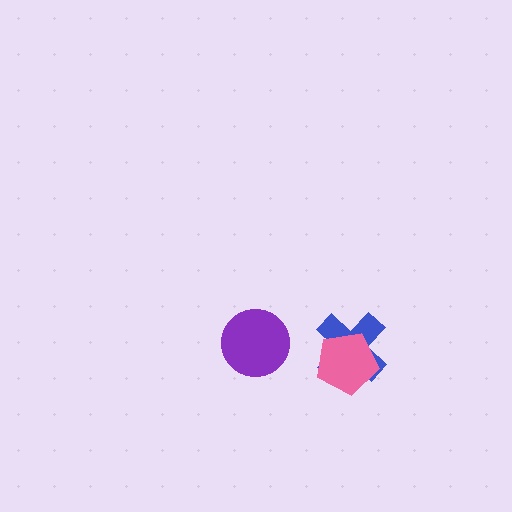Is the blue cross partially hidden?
Yes, it is partially covered by another shape.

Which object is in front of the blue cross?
The pink pentagon is in front of the blue cross.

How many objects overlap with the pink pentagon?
1 object overlaps with the pink pentagon.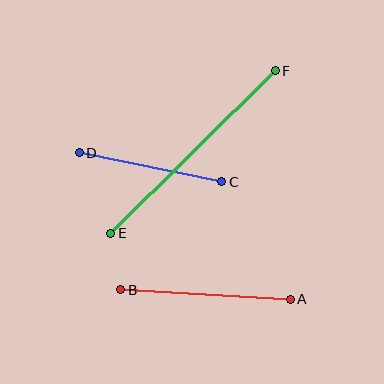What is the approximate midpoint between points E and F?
The midpoint is at approximately (193, 152) pixels.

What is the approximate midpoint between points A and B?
The midpoint is at approximately (205, 294) pixels.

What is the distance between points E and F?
The distance is approximately 231 pixels.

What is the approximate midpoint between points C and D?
The midpoint is at approximately (151, 167) pixels.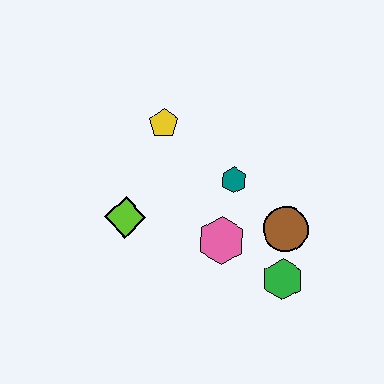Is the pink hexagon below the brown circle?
Yes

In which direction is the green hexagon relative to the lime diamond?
The green hexagon is to the right of the lime diamond.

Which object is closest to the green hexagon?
The brown circle is closest to the green hexagon.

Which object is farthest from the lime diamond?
The green hexagon is farthest from the lime diamond.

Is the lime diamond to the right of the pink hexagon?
No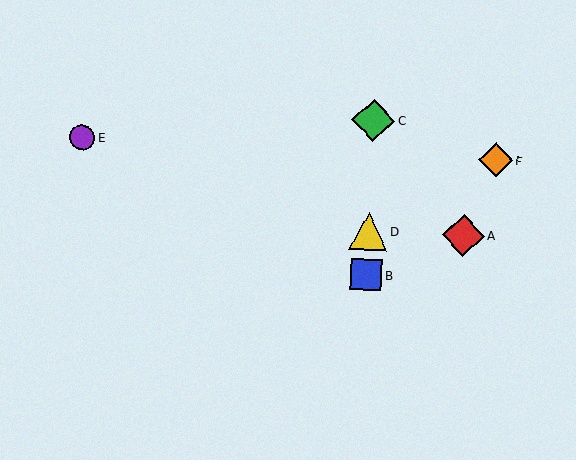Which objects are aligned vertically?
Objects B, C, D are aligned vertically.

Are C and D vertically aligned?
Yes, both are at x≈373.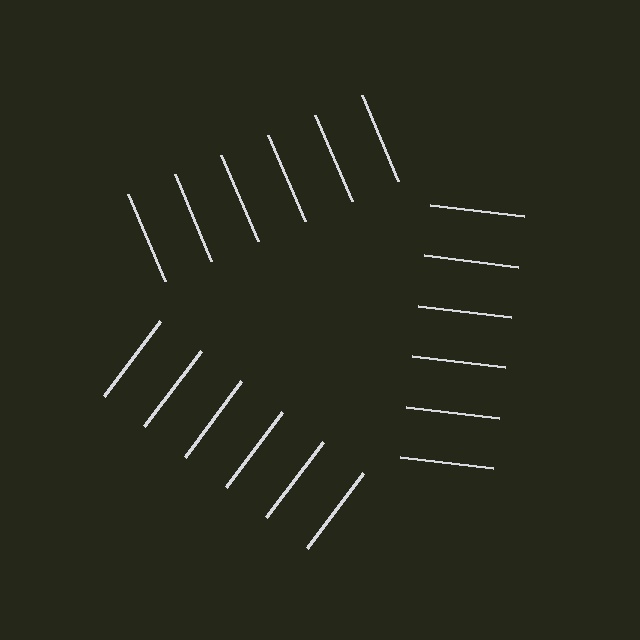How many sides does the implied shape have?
3 sides — the line-ends trace a triangle.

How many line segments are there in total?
18 — 6 along each of the 3 edges.